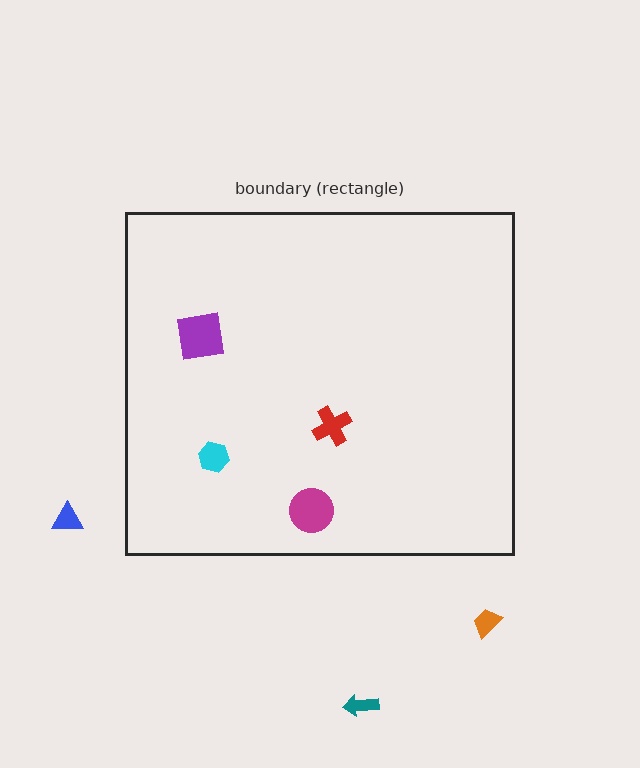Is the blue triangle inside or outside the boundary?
Outside.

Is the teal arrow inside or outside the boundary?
Outside.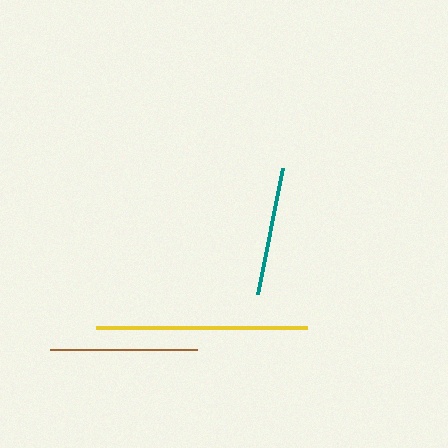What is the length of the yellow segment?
The yellow segment is approximately 211 pixels long.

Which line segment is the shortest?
The teal line is the shortest at approximately 129 pixels.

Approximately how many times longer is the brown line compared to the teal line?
The brown line is approximately 1.1 times the length of the teal line.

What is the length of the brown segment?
The brown segment is approximately 147 pixels long.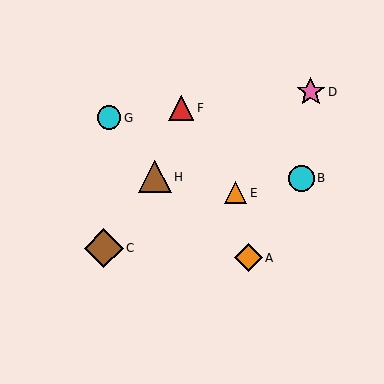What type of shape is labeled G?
Shape G is a cyan circle.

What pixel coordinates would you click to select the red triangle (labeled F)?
Click at (181, 108) to select the red triangle F.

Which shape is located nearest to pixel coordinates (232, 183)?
The orange triangle (labeled E) at (236, 193) is nearest to that location.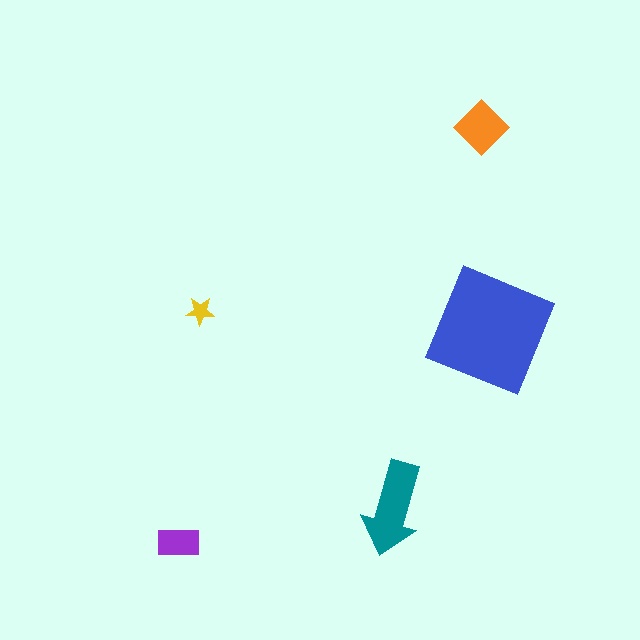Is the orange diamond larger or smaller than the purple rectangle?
Larger.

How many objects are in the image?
There are 5 objects in the image.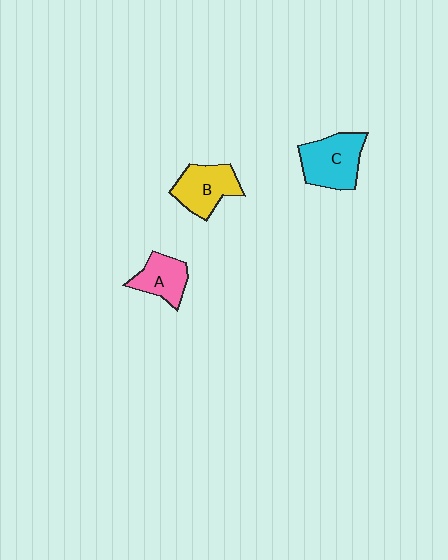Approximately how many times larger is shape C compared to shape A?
Approximately 1.4 times.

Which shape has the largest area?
Shape C (cyan).